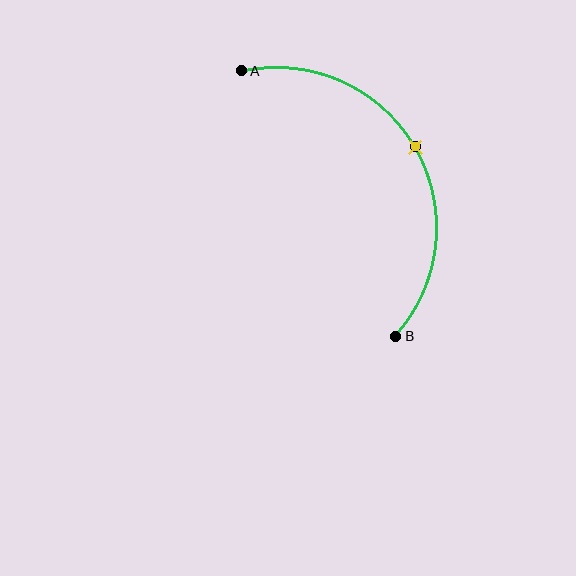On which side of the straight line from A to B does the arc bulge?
The arc bulges to the right of the straight line connecting A and B.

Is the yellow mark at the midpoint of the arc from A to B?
Yes. The yellow mark lies on the arc at equal arc-length from both A and B — it is the arc midpoint.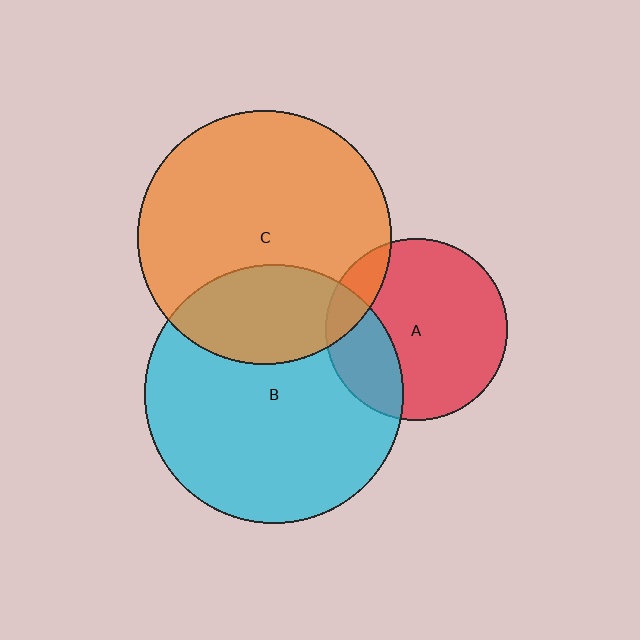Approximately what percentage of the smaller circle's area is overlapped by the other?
Approximately 15%.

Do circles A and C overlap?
Yes.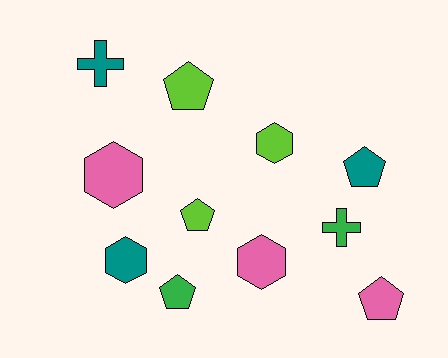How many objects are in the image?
There are 11 objects.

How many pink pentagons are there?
There is 1 pink pentagon.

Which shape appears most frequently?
Pentagon, with 5 objects.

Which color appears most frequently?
Teal, with 3 objects.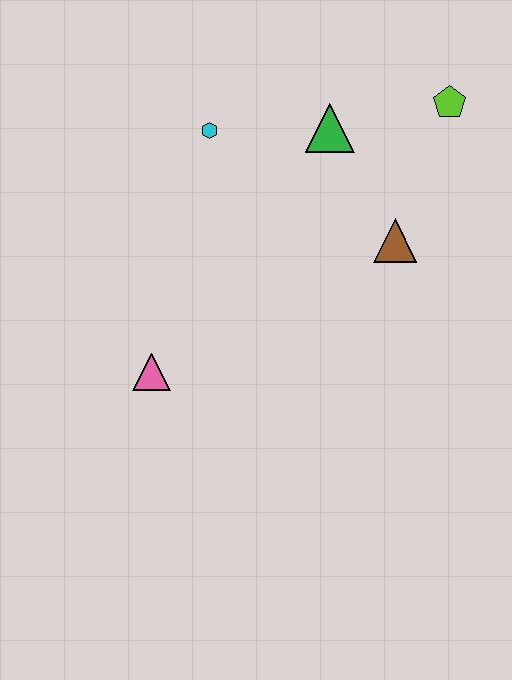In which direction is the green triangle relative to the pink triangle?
The green triangle is above the pink triangle.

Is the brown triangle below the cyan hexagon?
Yes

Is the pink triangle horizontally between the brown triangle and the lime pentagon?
No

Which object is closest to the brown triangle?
The green triangle is closest to the brown triangle.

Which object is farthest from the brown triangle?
The pink triangle is farthest from the brown triangle.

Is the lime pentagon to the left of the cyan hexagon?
No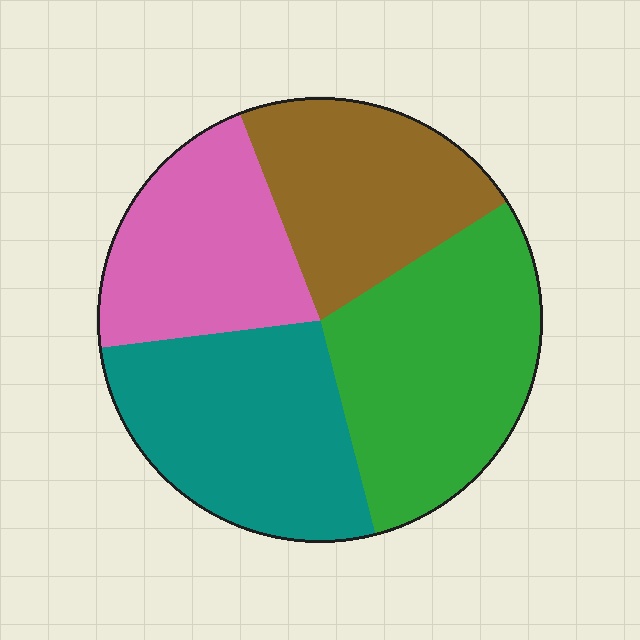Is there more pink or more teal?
Teal.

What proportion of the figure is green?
Green covers roughly 30% of the figure.